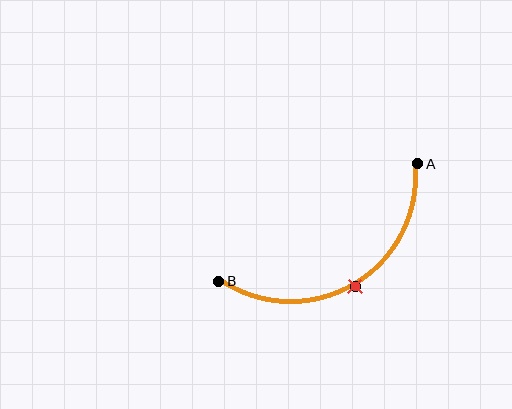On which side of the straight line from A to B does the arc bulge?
The arc bulges below the straight line connecting A and B.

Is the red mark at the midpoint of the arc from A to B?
Yes. The red mark lies on the arc at equal arc-length from both A and B — it is the arc midpoint.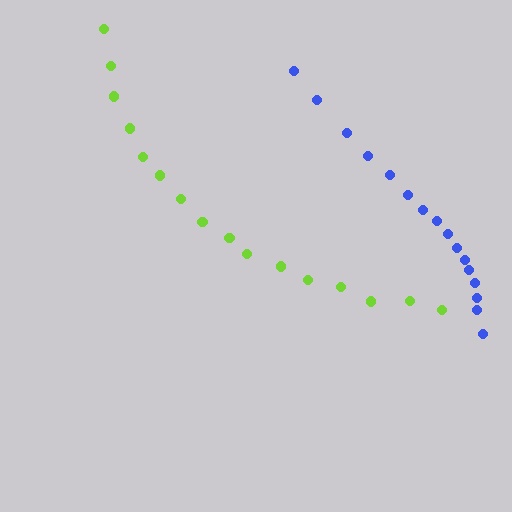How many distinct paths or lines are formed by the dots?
There are 2 distinct paths.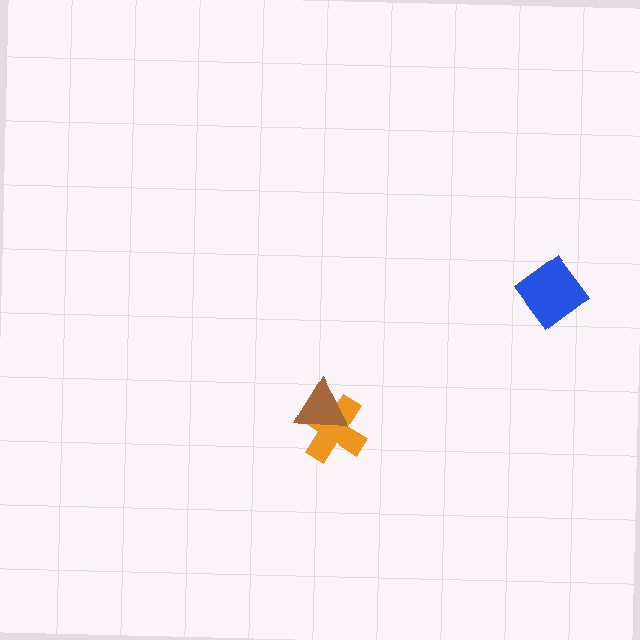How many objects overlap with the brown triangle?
1 object overlaps with the brown triangle.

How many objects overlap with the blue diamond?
0 objects overlap with the blue diamond.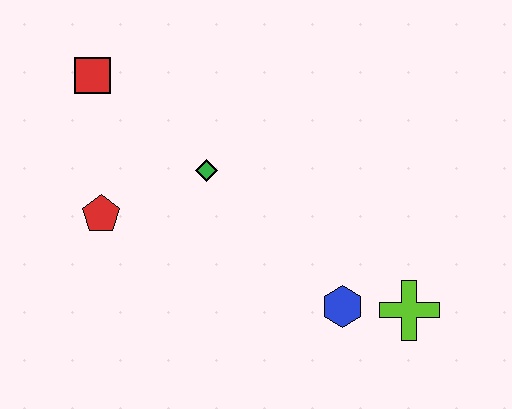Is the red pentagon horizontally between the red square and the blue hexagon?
Yes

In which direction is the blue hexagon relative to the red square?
The blue hexagon is to the right of the red square.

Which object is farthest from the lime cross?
The red square is farthest from the lime cross.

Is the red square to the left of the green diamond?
Yes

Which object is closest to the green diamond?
The red pentagon is closest to the green diamond.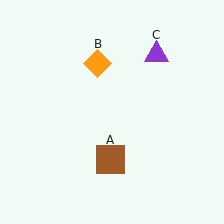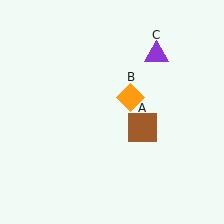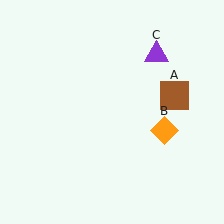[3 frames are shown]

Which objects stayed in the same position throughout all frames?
Purple triangle (object C) remained stationary.